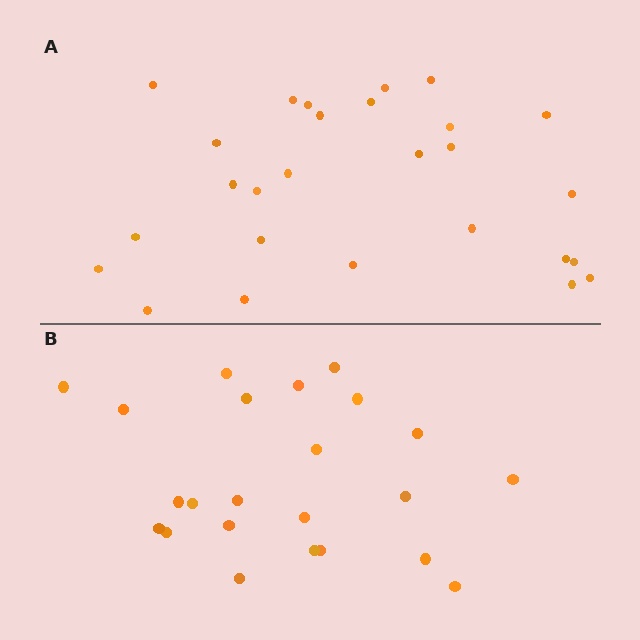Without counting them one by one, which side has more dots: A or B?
Region A (the top region) has more dots.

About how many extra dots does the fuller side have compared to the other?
Region A has about 4 more dots than region B.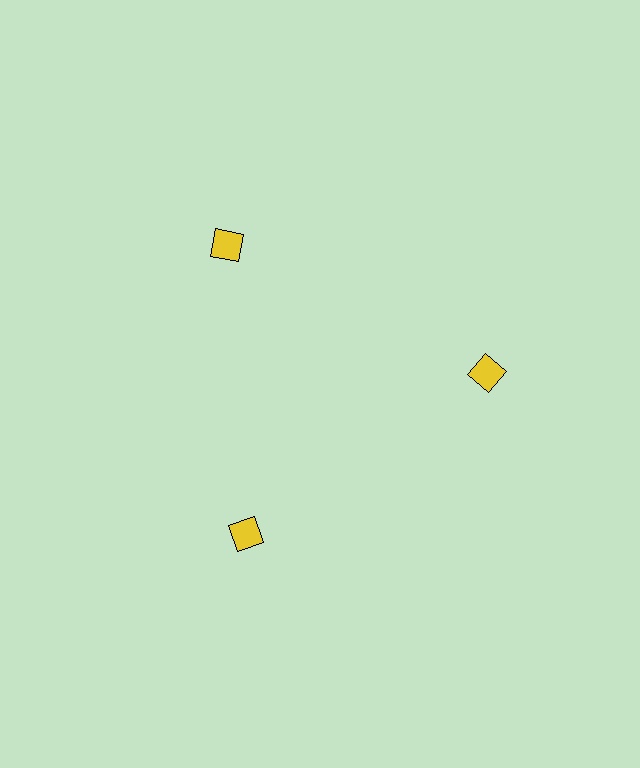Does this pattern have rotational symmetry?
Yes, this pattern has 3-fold rotational symmetry. It looks the same after rotating 120 degrees around the center.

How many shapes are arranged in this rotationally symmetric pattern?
There are 3 shapes, arranged in 3 groups of 1.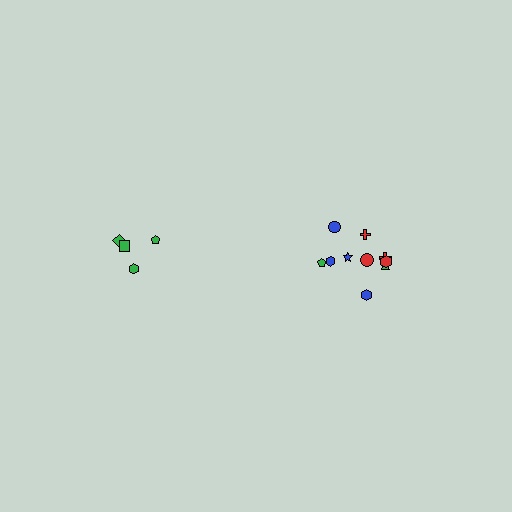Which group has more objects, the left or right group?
The right group.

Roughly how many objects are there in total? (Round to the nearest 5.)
Roughly 15 objects in total.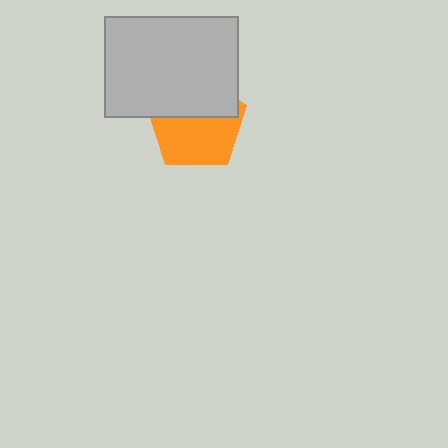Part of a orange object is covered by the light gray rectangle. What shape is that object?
It is a pentagon.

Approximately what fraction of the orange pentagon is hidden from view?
Roughly 43% of the orange pentagon is hidden behind the light gray rectangle.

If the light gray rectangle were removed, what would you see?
You would see the complete orange pentagon.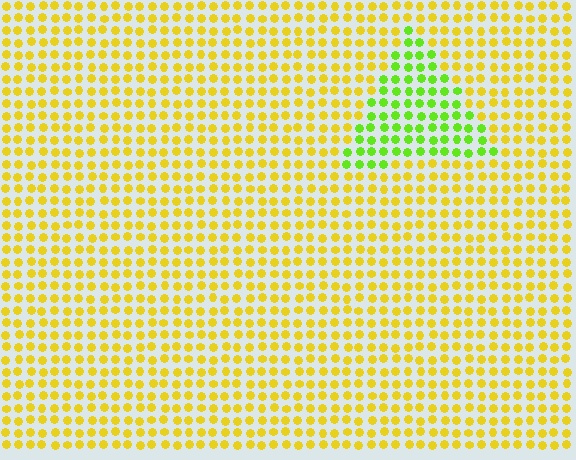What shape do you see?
I see a triangle.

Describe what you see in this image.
The image is filled with small yellow elements in a uniform arrangement. A triangle-shaped region is visible where the elements are tinted to a slightly different hue, forming a subtle color boundary.